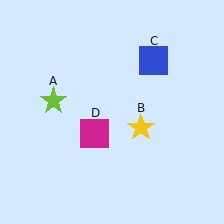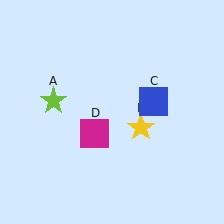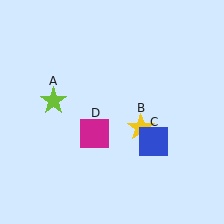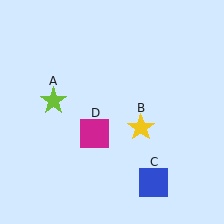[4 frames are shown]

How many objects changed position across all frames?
1 object changed position: blue square (object C).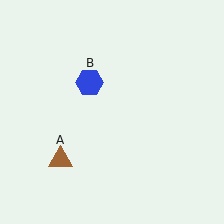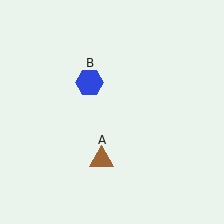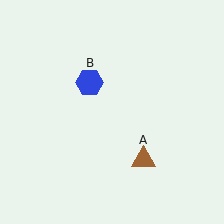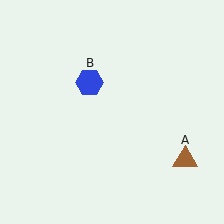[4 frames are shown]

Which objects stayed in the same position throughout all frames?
Blue hexagon (object B) remained stationary.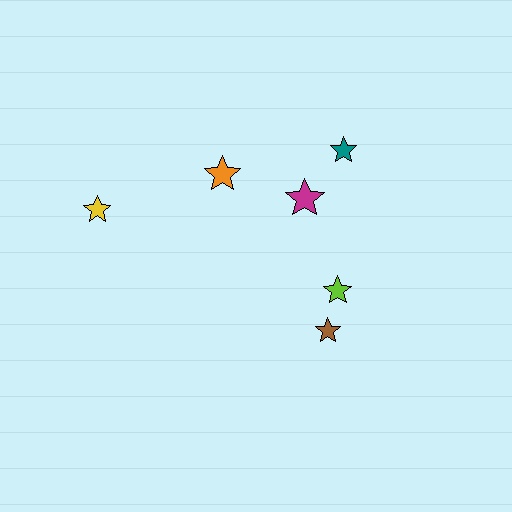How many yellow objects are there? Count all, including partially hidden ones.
There is 1 yellow object.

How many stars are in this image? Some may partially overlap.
There are 6 stars.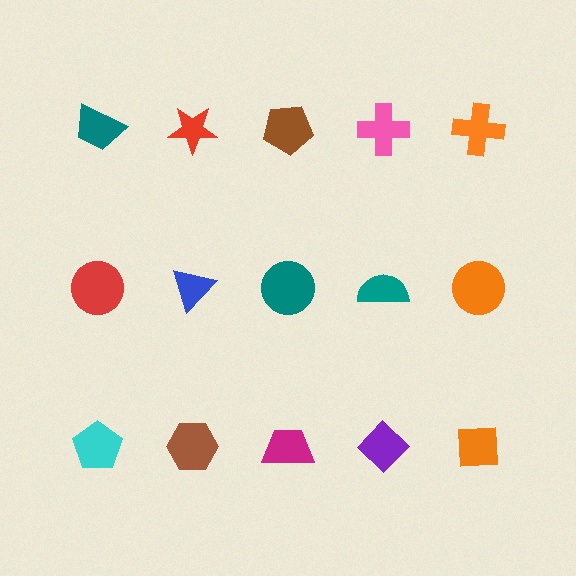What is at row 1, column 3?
A brown pentagon.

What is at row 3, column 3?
A magenta trapezoid.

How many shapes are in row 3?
5 shapes.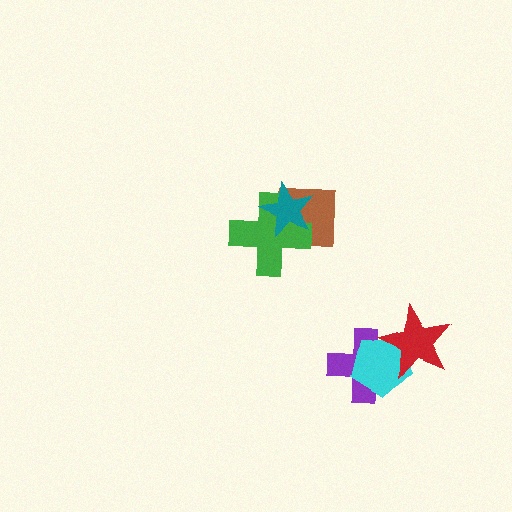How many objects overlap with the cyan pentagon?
2 objects overlap with the cyan pentagon.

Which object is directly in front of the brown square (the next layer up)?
The green cross is directly in front of the brown square.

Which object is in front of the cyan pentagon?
The red star is in front of the cyan pentagon.